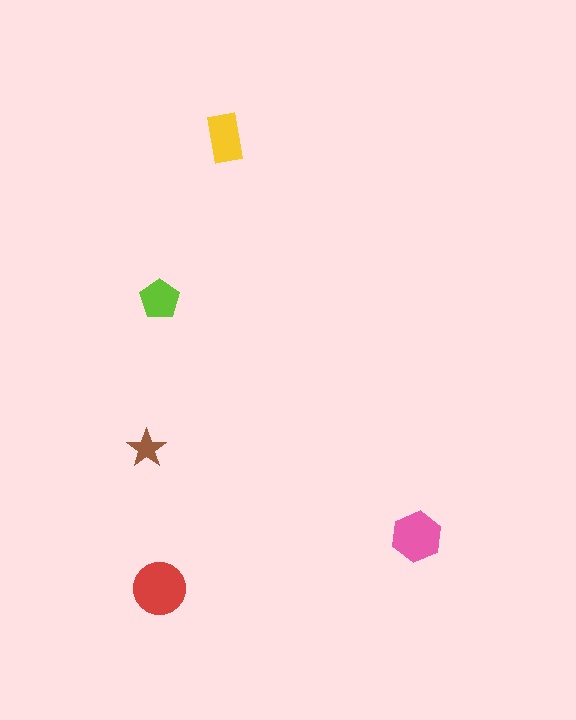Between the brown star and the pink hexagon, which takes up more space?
The pink hexagon.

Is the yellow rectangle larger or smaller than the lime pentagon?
Larger.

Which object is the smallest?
The brown star.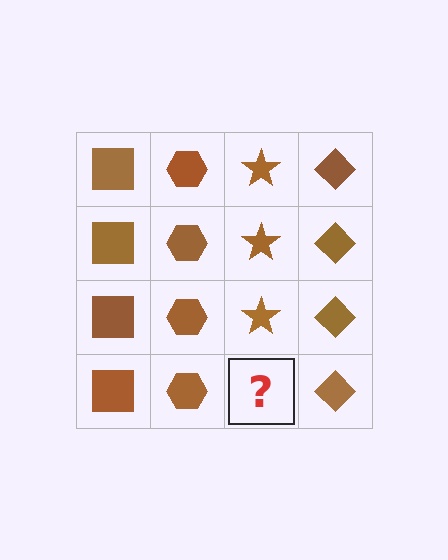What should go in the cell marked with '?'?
The missing cell should contain a brown star.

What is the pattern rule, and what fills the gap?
The rule is that each column has a consistent shape. The gap should be filled with a brown star.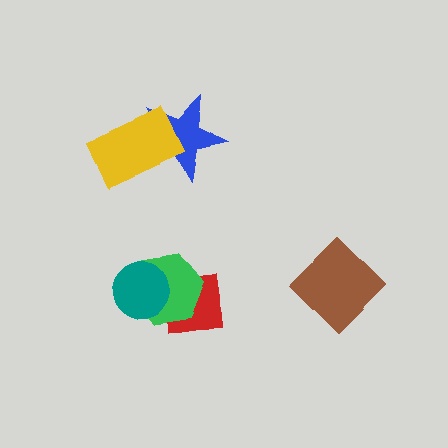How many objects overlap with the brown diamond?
0 objects overlap with the brown diamond.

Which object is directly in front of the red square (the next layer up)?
The green hexagon is directly in front of the red square.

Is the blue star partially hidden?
Yes, it is partially covered by another shape.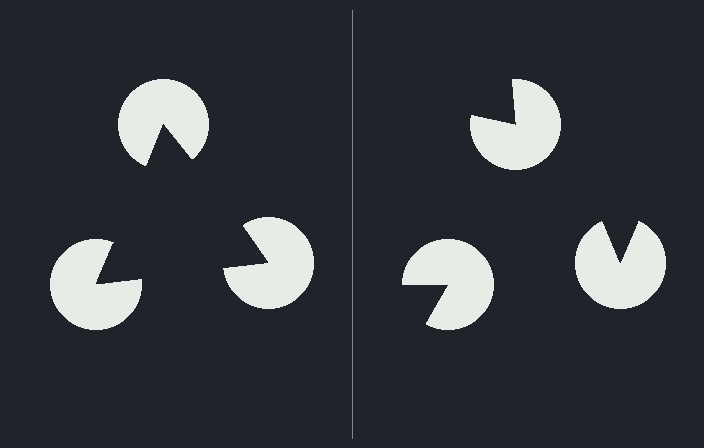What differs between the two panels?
The pac-man discs are positioned identically on both sides; only the wedge orientations differ. On the left they align to a triangle; on the right they are misaligned.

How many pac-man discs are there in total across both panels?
6 — 3 on each side.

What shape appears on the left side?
An illusory triangle.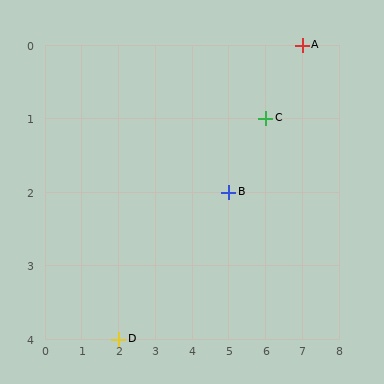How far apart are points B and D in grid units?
Points B and D are 3 columns and 2 rows apart (about 3.6 grid units diagonally).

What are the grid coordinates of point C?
Point C is at grid coordinates (6, 1).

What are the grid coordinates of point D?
Point D is at grid coordinates (2, 4).